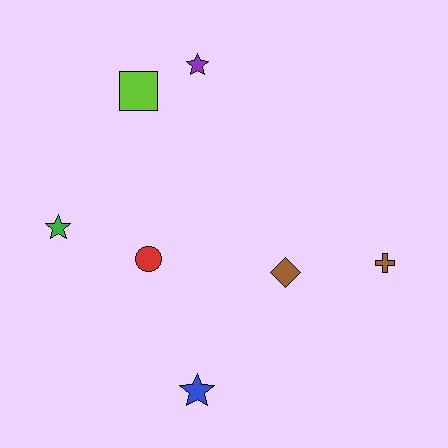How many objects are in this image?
There are 7 objects.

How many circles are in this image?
There is 1 circle.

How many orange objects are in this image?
There are no orange objects.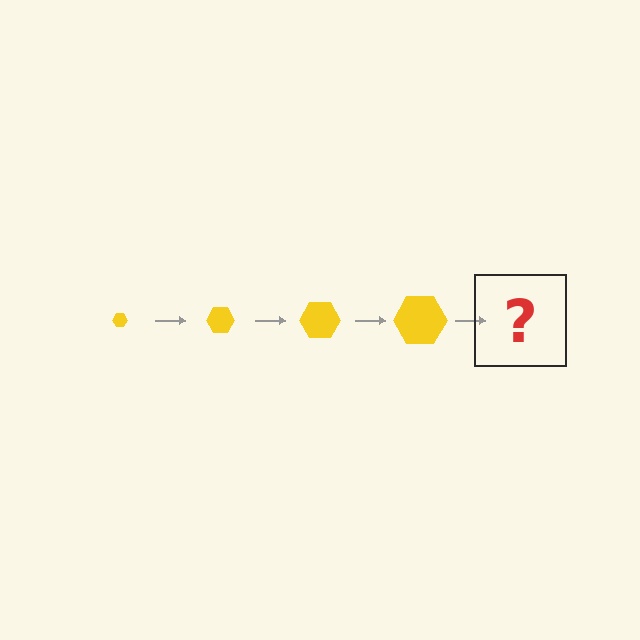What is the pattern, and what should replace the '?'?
The pattern is that the hexagon gets progressively larger each step. The '?' should be a yellow hexagon, larger than the previous one.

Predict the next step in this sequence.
The next step is a yellow hexagon, larger than the previous one.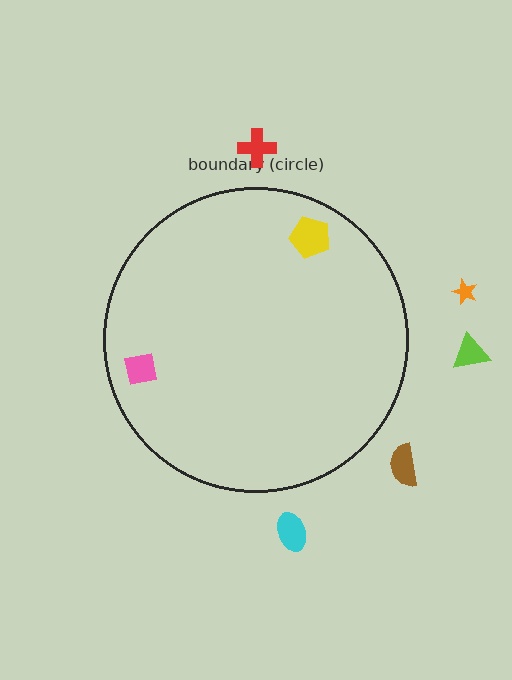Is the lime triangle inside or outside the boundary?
Outside.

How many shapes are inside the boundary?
2 inside, 5 outside.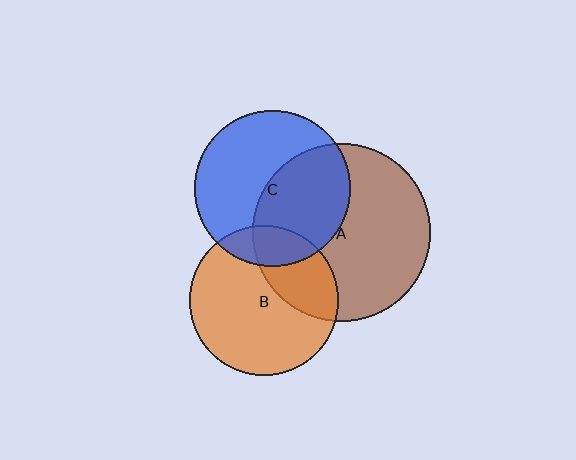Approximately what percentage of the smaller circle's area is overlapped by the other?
Approximately 45%.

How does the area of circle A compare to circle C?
Approximately 1.3 times.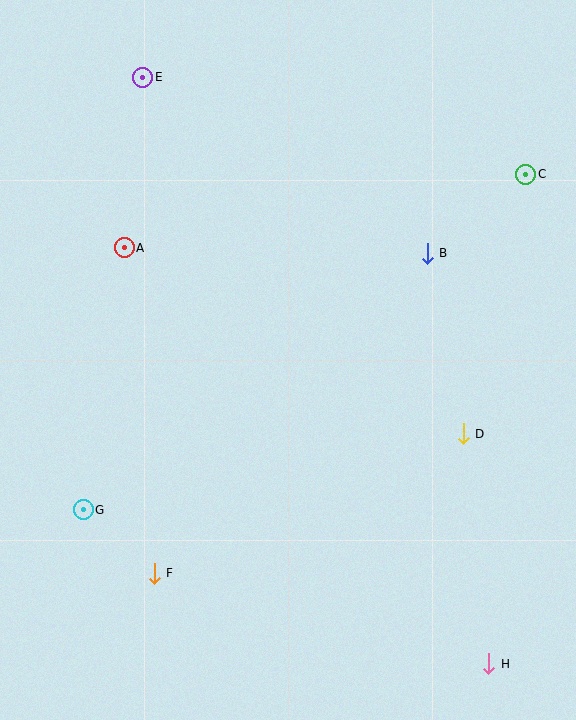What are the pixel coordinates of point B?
Point B is at (427, 253).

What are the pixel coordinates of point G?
Point G is at (83, 510).